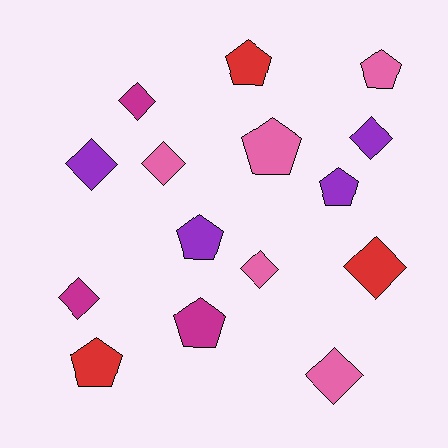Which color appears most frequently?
Pink, with 5 objects.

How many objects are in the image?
There are 15 objects.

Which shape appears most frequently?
Diamond, with 8 objects.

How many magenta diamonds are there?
There are 2 magenta diamonds.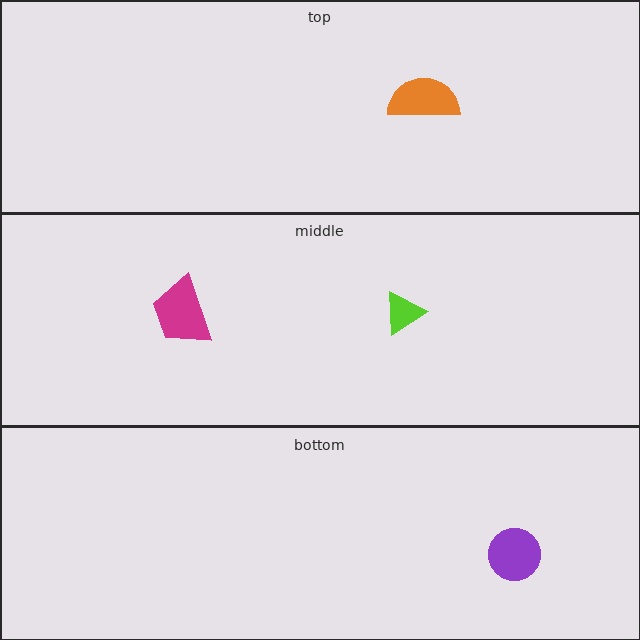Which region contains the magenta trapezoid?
The middle region.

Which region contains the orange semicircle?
The top region.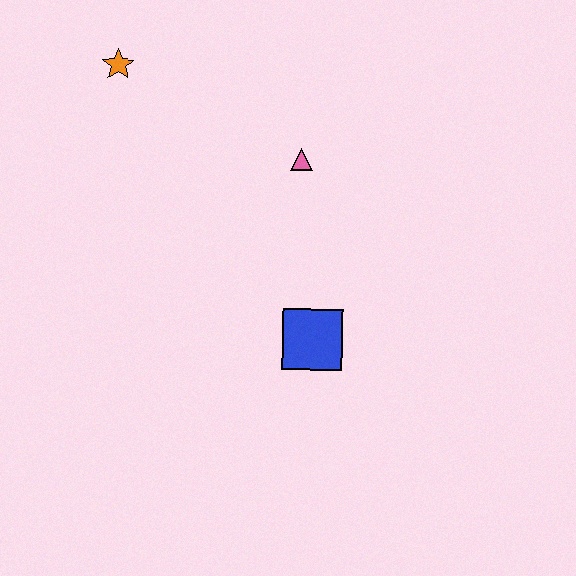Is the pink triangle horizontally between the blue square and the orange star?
Yes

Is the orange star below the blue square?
No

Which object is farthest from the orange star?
The blue square is farthest from the orange star.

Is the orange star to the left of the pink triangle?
Yes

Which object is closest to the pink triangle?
The blue square is closest to the pink triangle.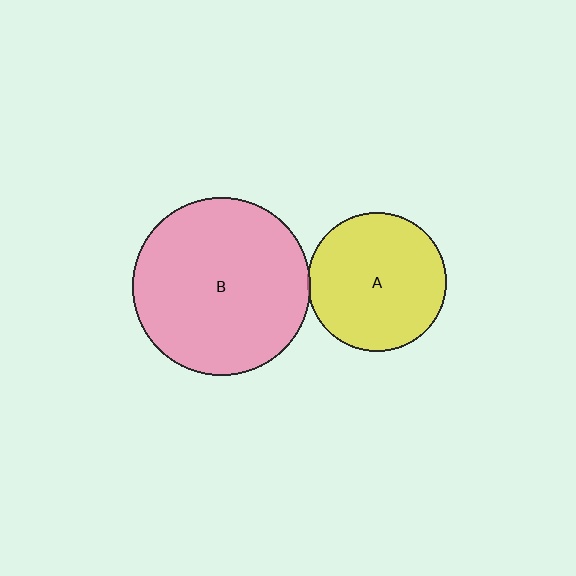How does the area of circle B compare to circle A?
Approximately 1.6 times.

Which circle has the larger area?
Circle B (pink).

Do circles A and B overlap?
Yes.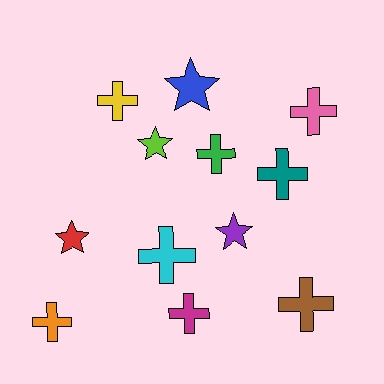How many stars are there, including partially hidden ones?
There are 4 stars.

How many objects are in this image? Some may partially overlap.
There are 12 objects.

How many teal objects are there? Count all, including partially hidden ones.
There is 1 teal object.